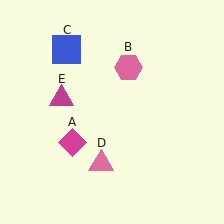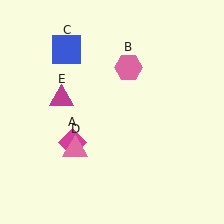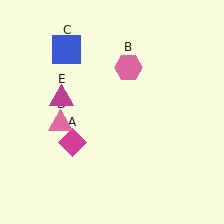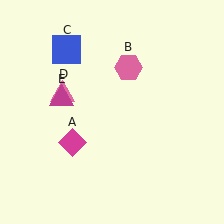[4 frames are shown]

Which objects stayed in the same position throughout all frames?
Magenta diamond (object A) and pink hexagon (object B) and blue square (object C) and magenta triangle (object E) remained stationary.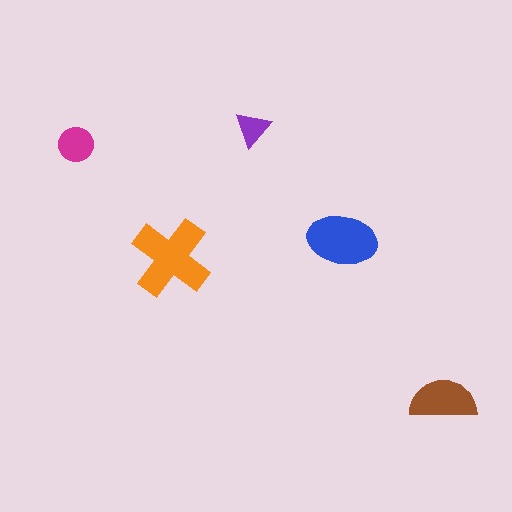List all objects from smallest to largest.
The purple triangle, the magenta circle, the brown semicircle, the blue ellipse, the orange cross.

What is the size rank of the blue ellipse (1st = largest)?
2nd.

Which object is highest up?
The purple triangle is topmost.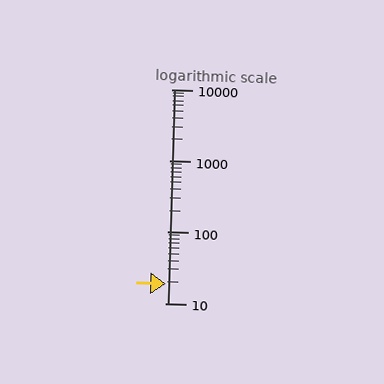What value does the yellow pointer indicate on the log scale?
The pointer indicates approximately 19.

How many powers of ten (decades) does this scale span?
The scale spans 3 decades, from 10 to 10000.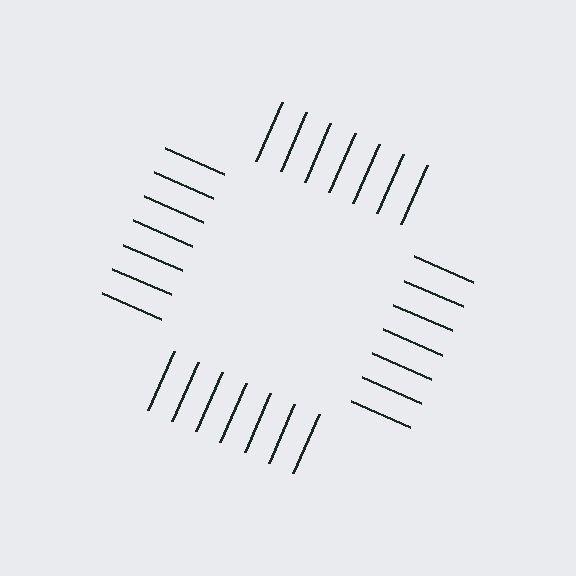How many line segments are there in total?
28 — 7 along each of the 4 edges.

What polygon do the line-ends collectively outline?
An illusory square — the line segments terminate on its edges but no continuous stroke is drawn.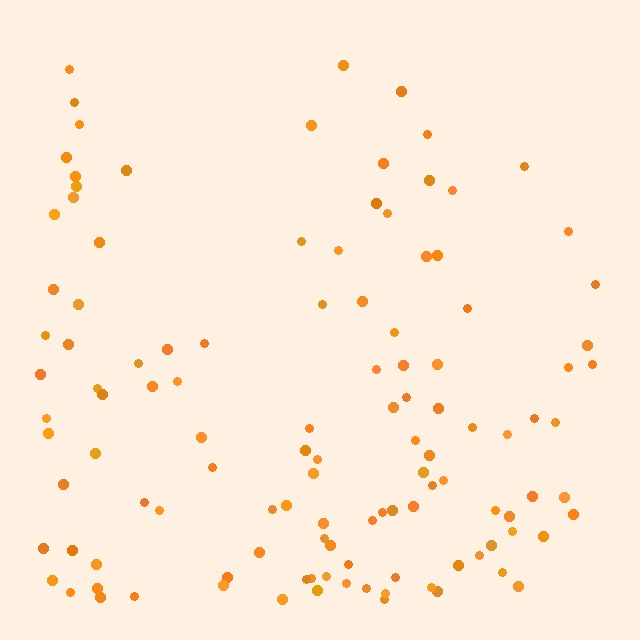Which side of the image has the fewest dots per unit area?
The top.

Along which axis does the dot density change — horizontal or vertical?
Vertical.